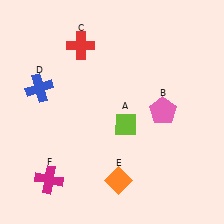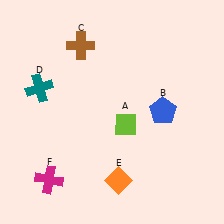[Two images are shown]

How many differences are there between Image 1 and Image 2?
There are 3 differences between the two images.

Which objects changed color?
B changed from pink to blue. C changed from red to brown. D changed from blue to teal.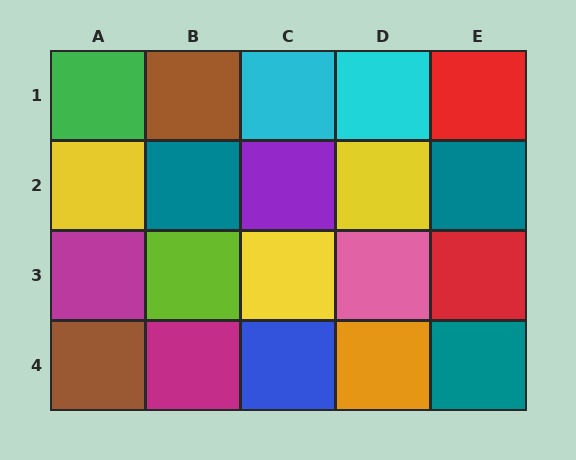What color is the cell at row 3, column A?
Magenta.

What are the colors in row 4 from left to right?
Brown, magenta, blue, orange, teal.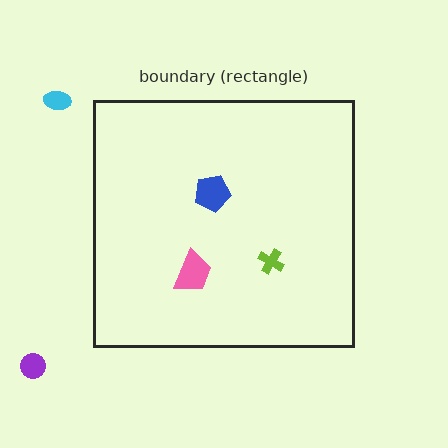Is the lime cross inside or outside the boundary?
Inside.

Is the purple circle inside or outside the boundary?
Outside.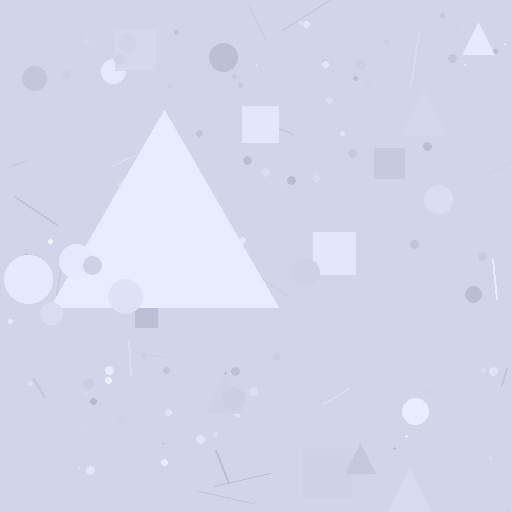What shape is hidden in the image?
A triangle is hidden in the image.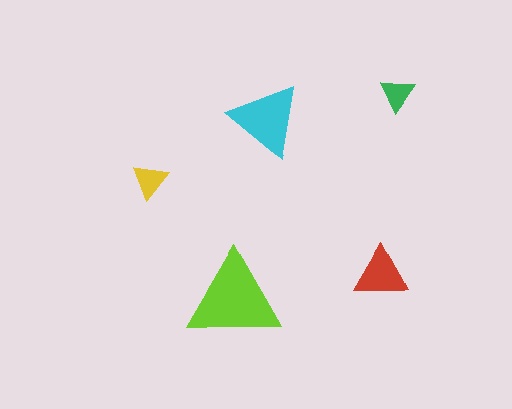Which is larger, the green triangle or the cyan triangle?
The cyan one.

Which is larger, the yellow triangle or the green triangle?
The yellow one.